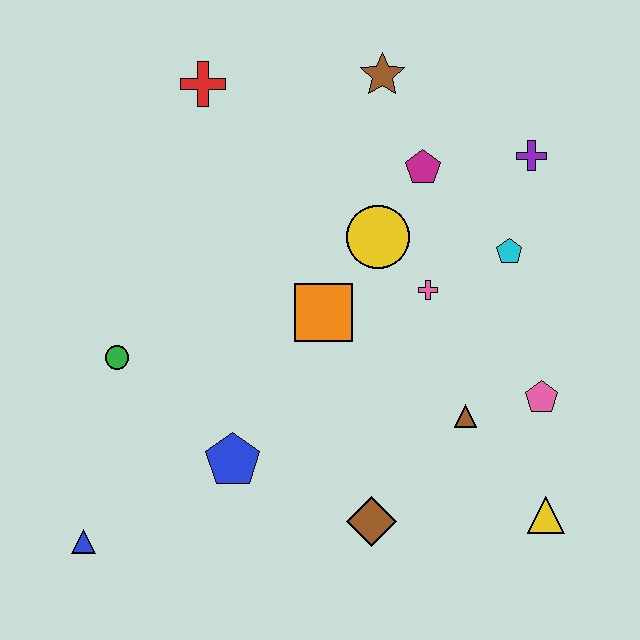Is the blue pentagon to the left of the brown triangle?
Yes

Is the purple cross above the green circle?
Yes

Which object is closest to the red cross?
The brown star is closest to the red cross.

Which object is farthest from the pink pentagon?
The blue triangle is farthest from the pink pentagon.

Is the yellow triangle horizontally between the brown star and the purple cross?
No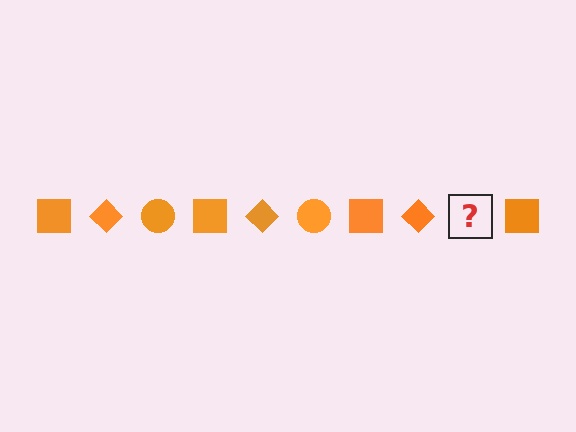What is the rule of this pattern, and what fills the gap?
The rule is that the pattern cycles through square, diamond, circle shapes in orange. The gap should be filled with an orange circle.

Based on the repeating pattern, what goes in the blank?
The blank should be an orange circle.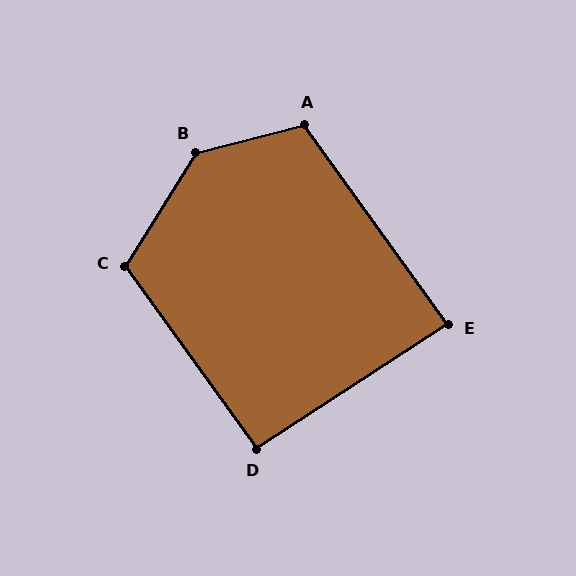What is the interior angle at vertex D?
Approximately 93 degrees (approximately right).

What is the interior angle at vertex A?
Approximately 111 degrees (obtuse).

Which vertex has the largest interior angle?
B, at approximately 136 degrees.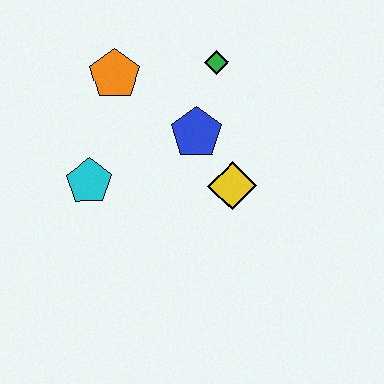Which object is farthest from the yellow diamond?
The orange pentagon is farthest from the yellow diamond.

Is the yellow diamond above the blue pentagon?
No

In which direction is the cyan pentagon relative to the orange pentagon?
The cyan pentagon is below the orange pentagon.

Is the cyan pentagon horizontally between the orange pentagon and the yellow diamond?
No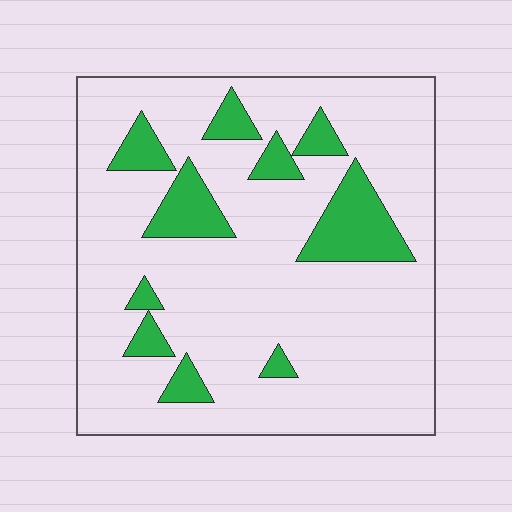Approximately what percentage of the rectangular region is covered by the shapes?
Approximately 15%.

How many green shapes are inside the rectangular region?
10.